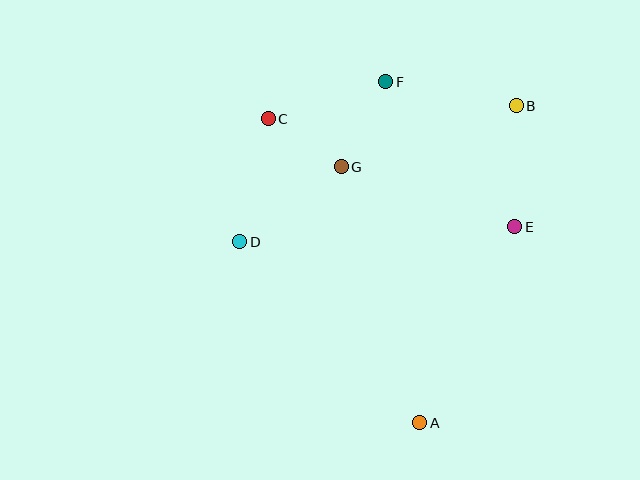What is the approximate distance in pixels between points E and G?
The distance between E and G is approximately 184 pixels.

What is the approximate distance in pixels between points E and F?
The distance between E and F is approximately 194 pixels.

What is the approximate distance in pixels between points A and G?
The distance between A and G is approximately 268 pixels.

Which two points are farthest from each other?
Points A and F are farthest from each other.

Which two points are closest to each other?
Points C and G are closest to each other.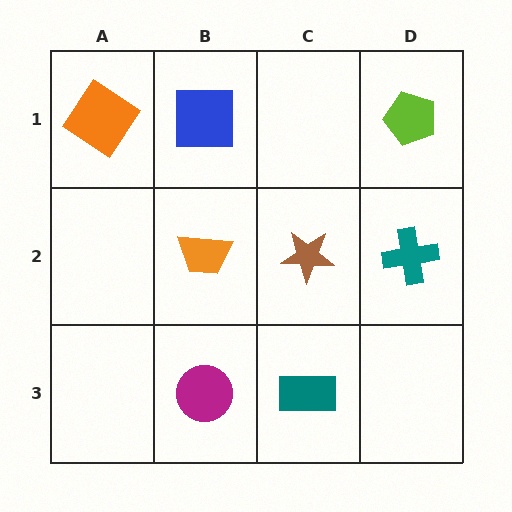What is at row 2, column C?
A brown star.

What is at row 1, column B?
A blue square.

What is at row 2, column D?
A teal cross.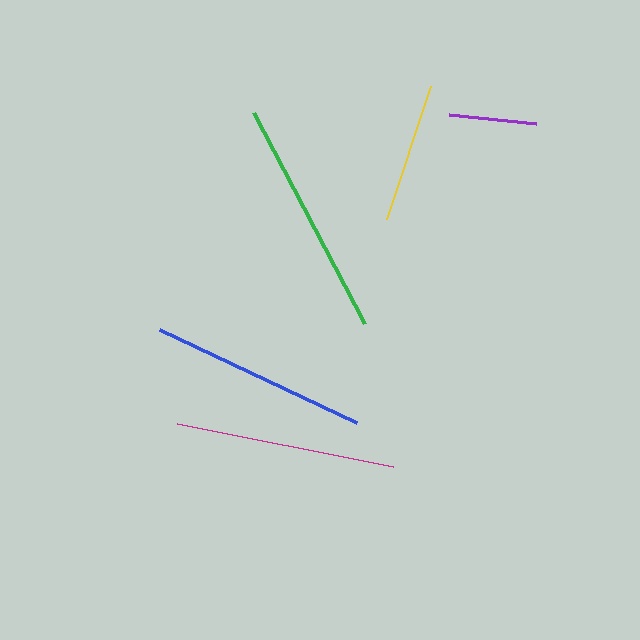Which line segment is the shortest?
The purple line is the shortest at approximately 88 pixels.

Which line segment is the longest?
The green line is the longest at approximately 238 pixels.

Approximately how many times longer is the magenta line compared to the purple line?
The magenta line is approximately 2.5 times the length of the purple line.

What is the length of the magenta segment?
The magenta segment is approximately 221 pixels long.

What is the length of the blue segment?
The blue segment is approximately 218 pixels long.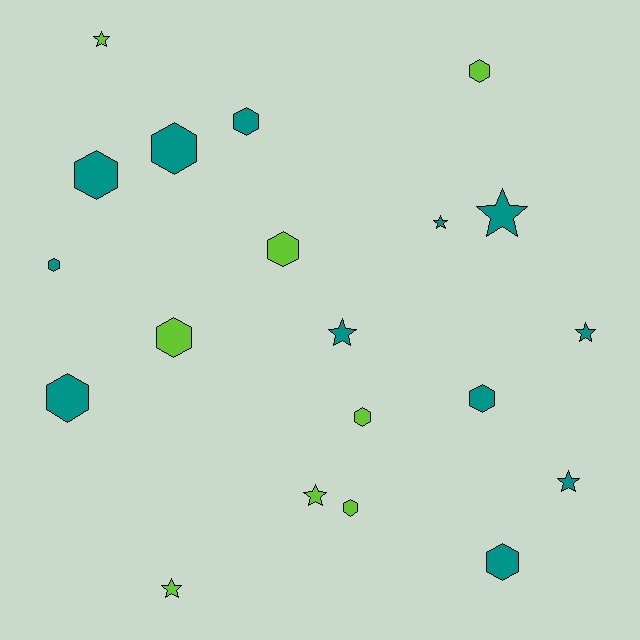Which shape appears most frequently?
Hexagon, with 12 objects.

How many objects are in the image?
There are 20 objects.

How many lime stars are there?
There are 3 lime stars.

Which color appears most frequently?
Teal, with 12 objects.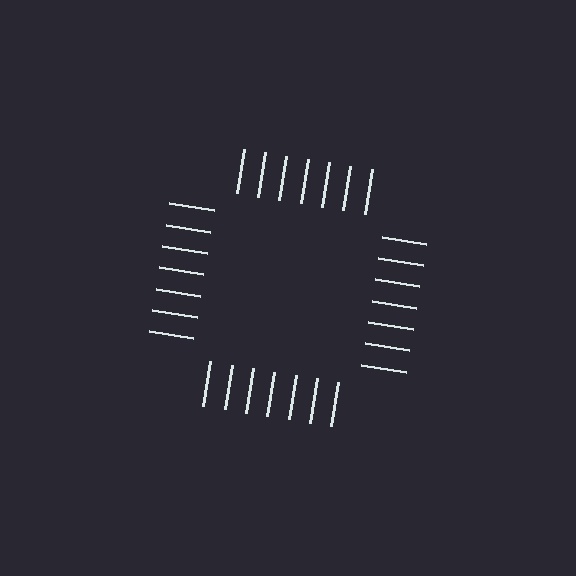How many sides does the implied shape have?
4 sides — the line-ends trace a square.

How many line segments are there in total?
28 — 7 along each of the 4 edges.